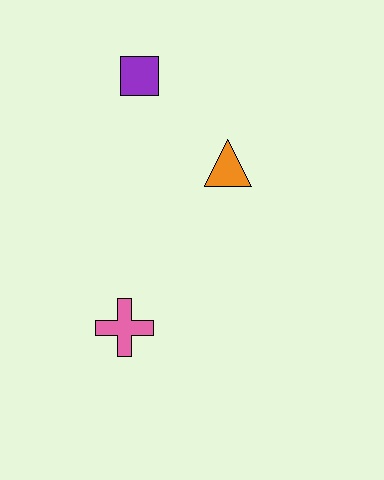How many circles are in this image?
There are no circles.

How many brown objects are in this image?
There are no brown objects.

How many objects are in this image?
There are 3 objects.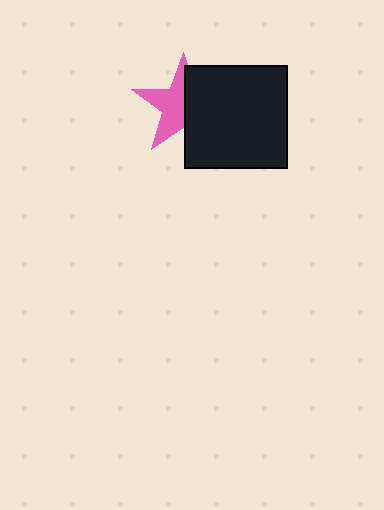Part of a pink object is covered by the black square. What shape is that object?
It is a star.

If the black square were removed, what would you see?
You would see the complete pink star.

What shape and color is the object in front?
The object in front is a black square.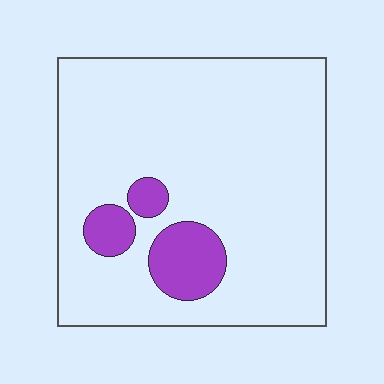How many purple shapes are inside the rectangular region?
3.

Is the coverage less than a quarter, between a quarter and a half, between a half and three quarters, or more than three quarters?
Less than a quarter.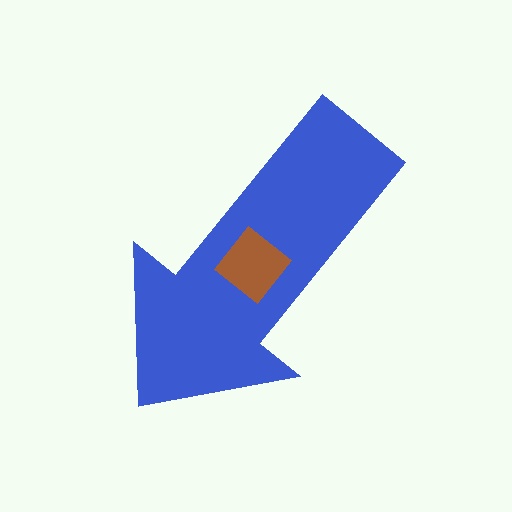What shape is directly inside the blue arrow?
The brown diamond.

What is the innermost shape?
The brown diamond.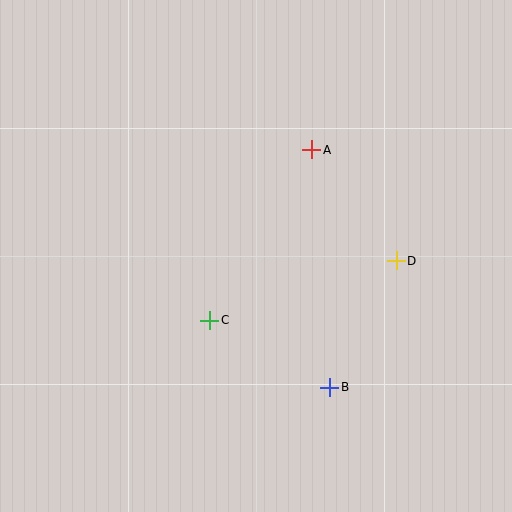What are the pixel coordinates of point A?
Point A is at (312, 150).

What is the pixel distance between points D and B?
The distance between D and B is 143 pixels.